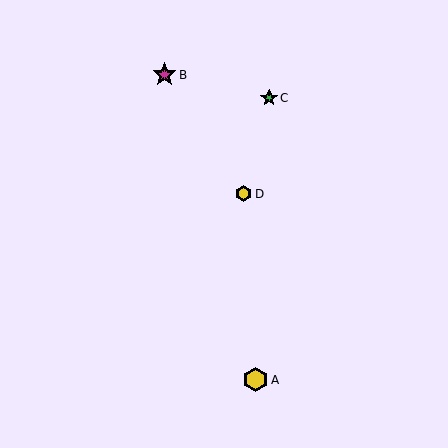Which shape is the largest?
The yellow hexagon (labeled A) is the largest.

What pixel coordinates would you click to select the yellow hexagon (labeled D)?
Click at (243, 194) to select the yellow hexagon D.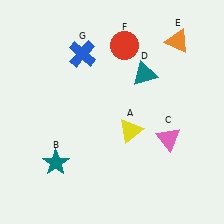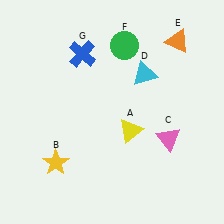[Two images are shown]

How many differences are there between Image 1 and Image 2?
There are 3 differences between the two images.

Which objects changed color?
B changed from teal to yellow. D changed from teal to cyan. F changed from red to green.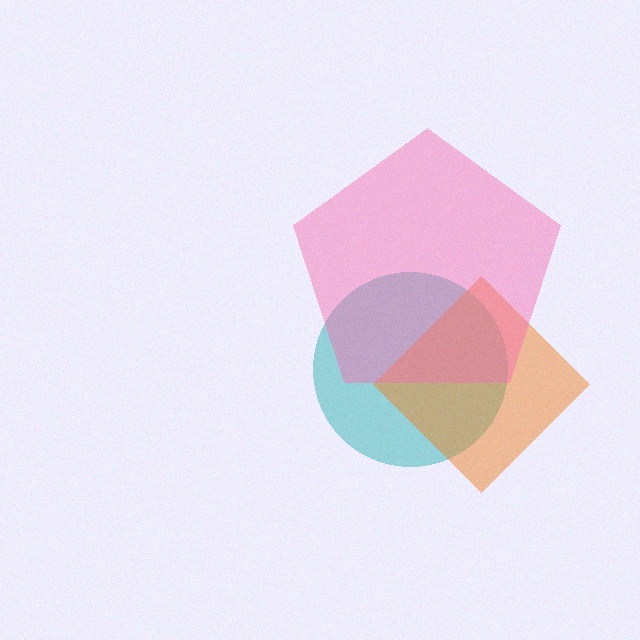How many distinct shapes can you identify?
There are 3 distinct shapes: a teal circle, an orange diamond, a pink pentagon.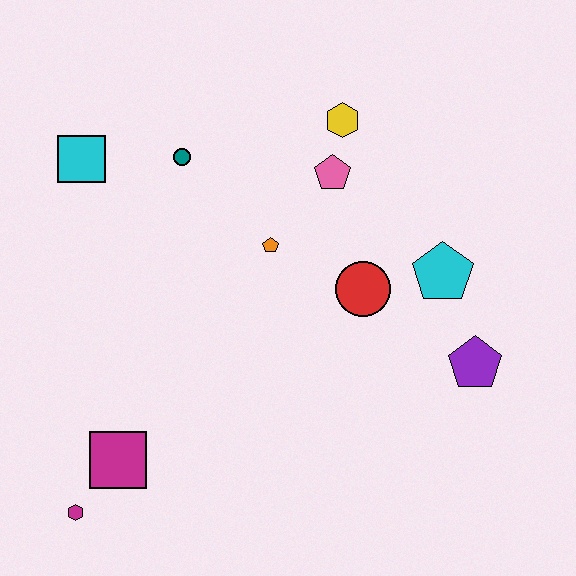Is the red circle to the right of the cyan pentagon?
No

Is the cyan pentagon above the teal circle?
No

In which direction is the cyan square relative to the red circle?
The cyan square is to the left of the red circle.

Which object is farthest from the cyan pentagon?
The magenta hexagon is farthest from the cyan pentagon.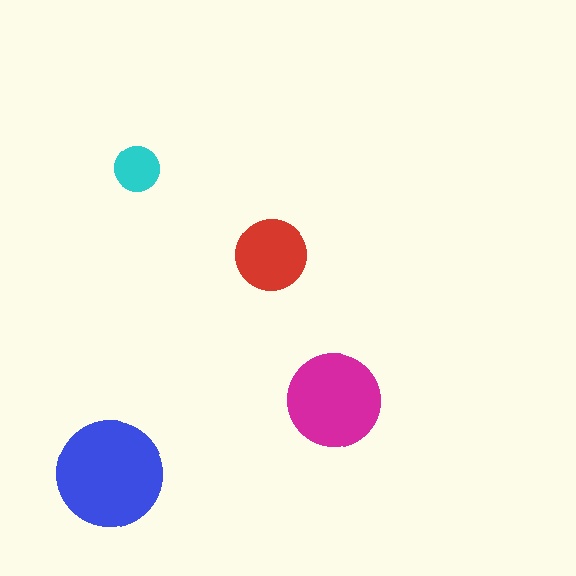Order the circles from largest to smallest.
the blue one, the magenta one, the red one, the cyan one.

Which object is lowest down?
The blue circle is bottommost.